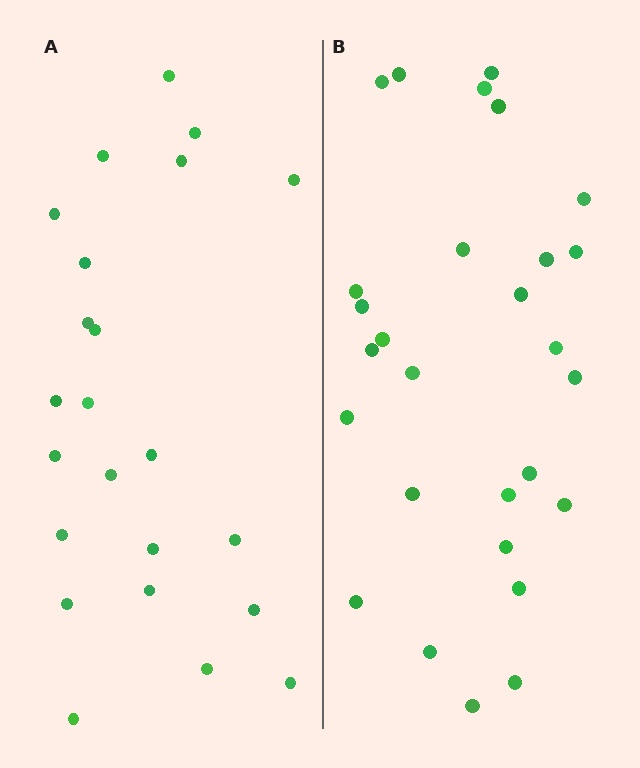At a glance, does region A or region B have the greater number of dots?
Region B (the right region) has more dots.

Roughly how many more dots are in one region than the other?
Region B has about 5 more dots than region A.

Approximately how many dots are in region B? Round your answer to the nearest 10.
About 30 dots. (The exact count is 28, which rounds to 30.)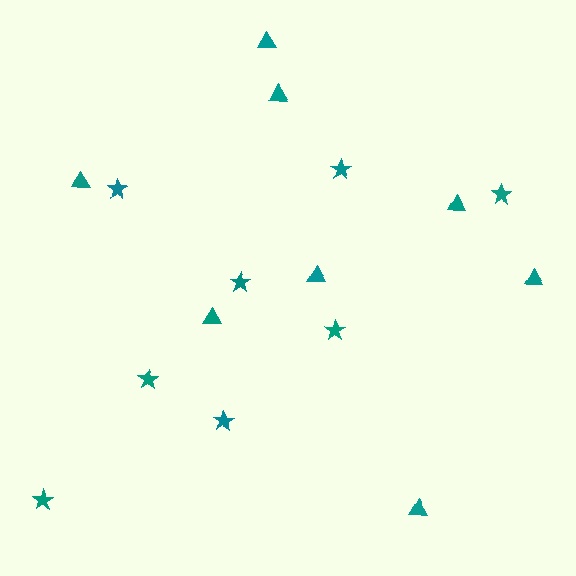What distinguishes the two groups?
There are 2 groups: one group of stars (8) and one group of triangles (8).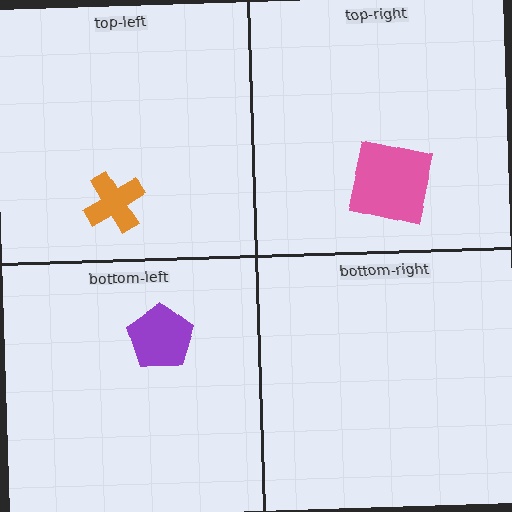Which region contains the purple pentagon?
The bottom-left region.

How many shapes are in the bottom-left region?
1.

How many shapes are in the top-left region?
1.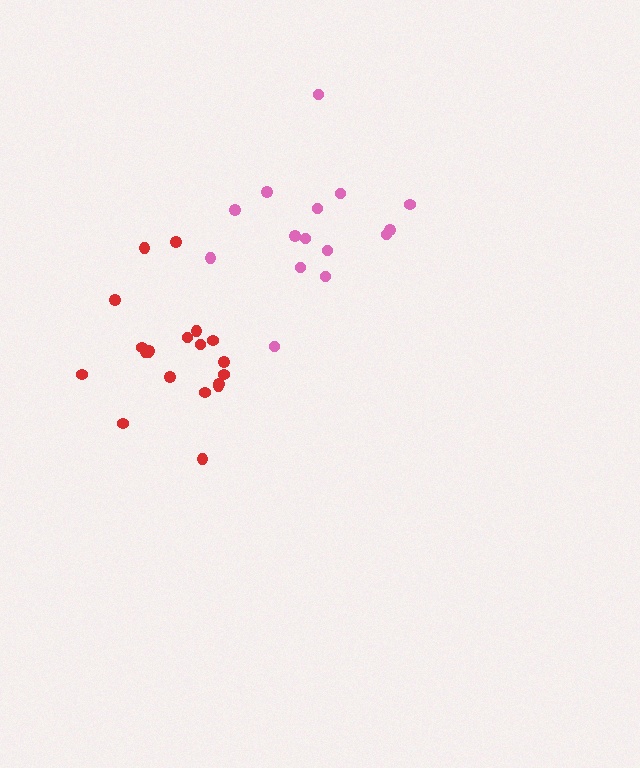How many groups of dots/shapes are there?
There are 2 groups.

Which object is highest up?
The pink cluster is topmost.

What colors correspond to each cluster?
The clusters are colored: pink, red.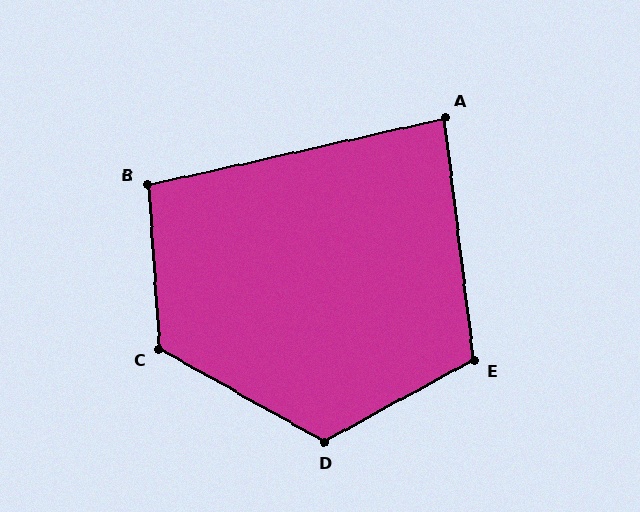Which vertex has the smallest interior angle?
A, at approximately 84 degrees.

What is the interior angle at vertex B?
Approximately 99 degrees (obtuse).